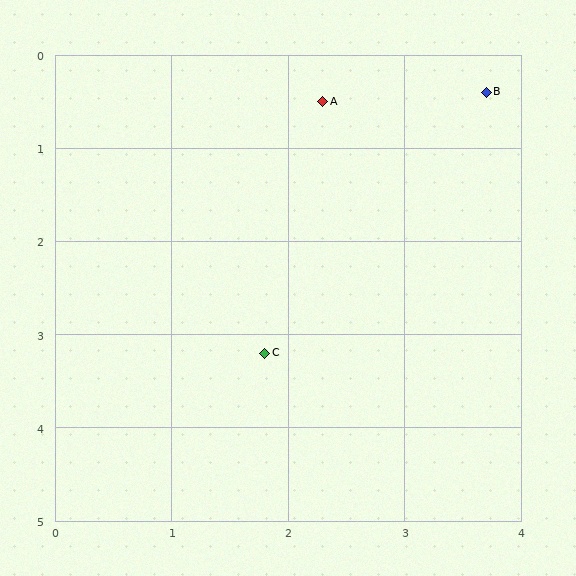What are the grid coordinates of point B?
Point B is at approximately (3.7, 0.4).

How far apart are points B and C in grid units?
Points B and C are about 3.4 grid units apart.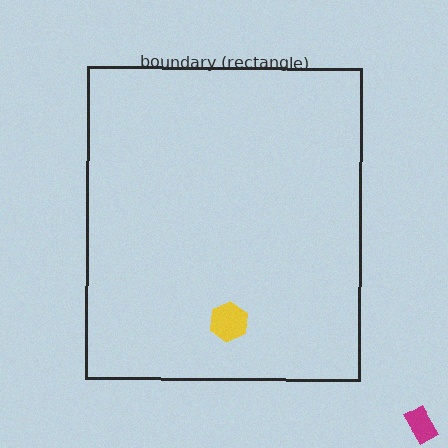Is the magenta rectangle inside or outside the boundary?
Outside.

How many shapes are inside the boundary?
1 inside, 1 outside.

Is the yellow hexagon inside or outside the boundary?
Inside.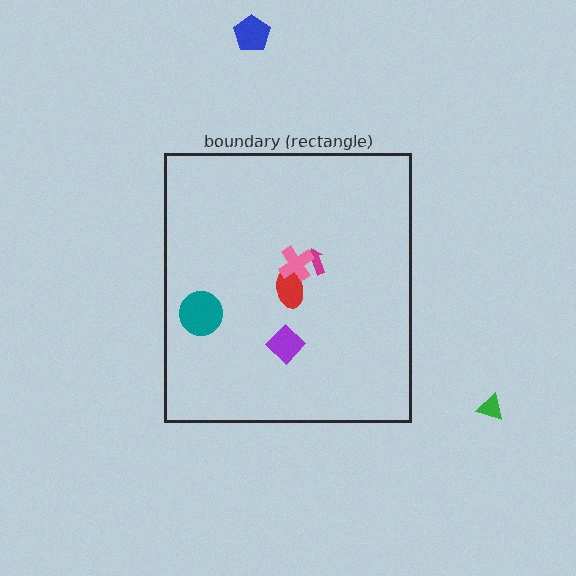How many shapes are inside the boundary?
5 inside, 2 outside.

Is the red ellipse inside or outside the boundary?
Inside.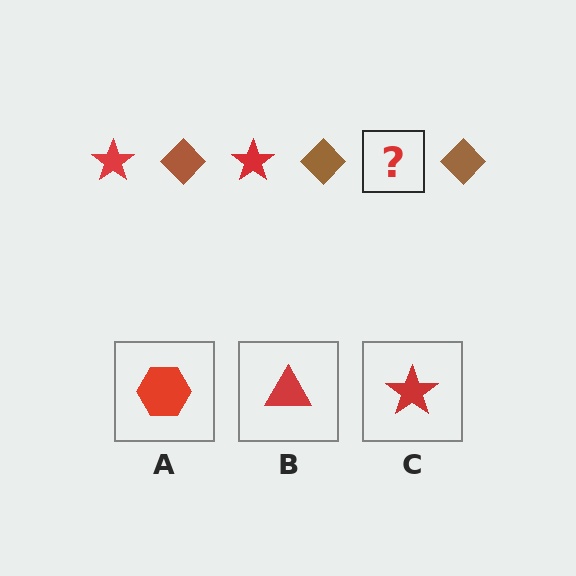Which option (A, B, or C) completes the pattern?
C.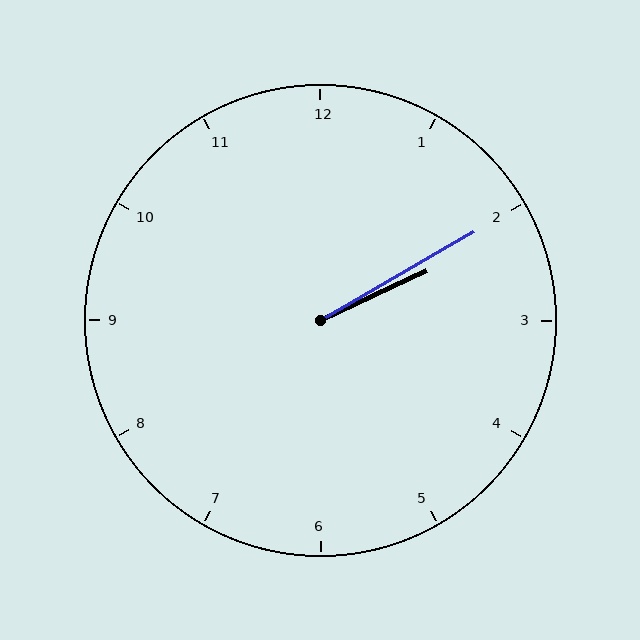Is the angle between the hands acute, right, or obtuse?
It is acute.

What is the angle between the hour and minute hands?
Approximately 5 degrees.